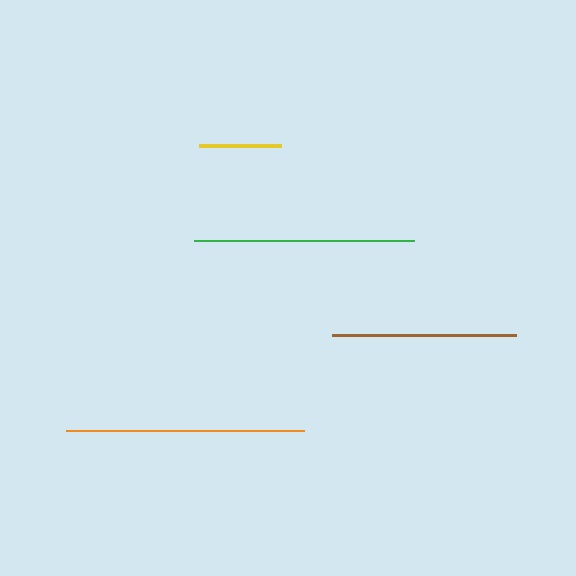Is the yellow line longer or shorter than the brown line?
The brown line is longer than the yellow line.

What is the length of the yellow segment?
The yellow segment is approximately 83 pixels long.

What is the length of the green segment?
The green segment is approximately 220 pixels long.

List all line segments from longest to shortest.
From longest to shortest: orange, green, brown, yellow.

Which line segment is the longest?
The orange line is the longest at approximately 238 pixels.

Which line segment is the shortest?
The yellow line is the shortest at approximately 83 pixels.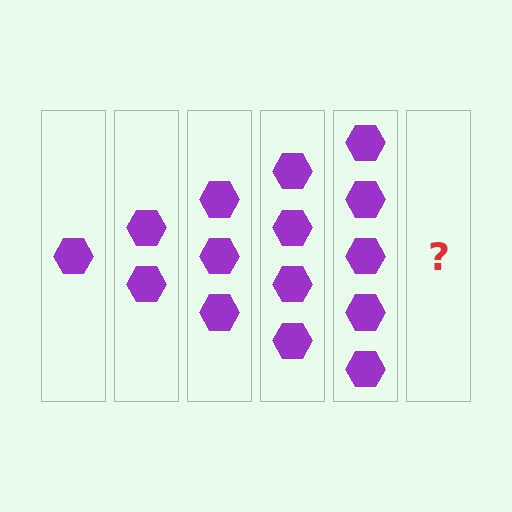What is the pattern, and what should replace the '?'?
The pattern is that each step adds one more hexagon. The '?' should be 6 hexagons.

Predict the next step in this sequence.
The next step is 6 hexagons.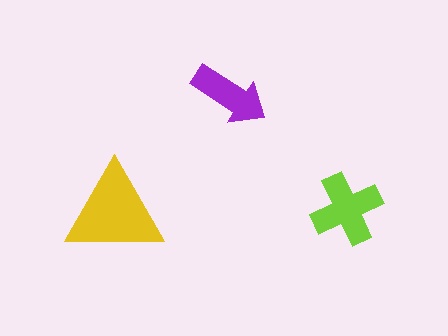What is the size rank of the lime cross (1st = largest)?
2nd.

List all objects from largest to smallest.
The yellow triangle, the lime cross, the purple arrow.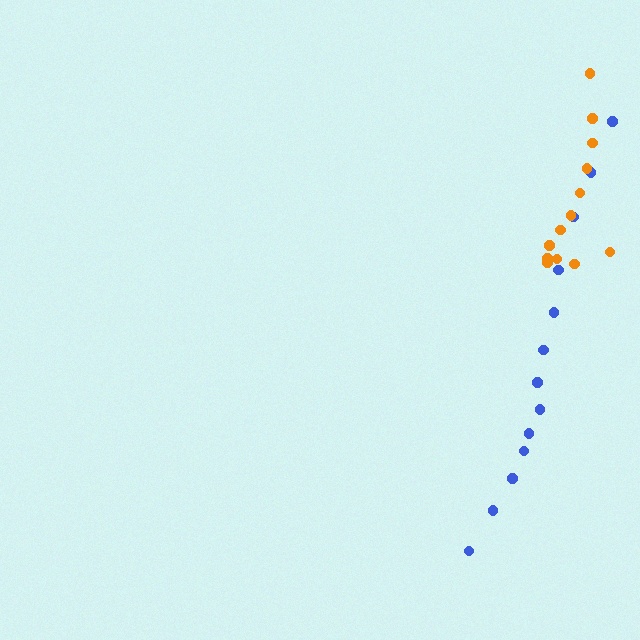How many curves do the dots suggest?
There are 2 distinct paths.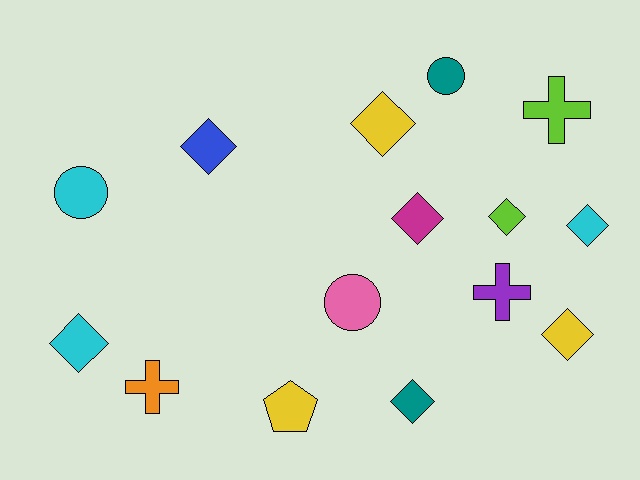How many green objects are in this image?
There are no green objects.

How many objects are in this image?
There are 15 objects.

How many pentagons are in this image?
There is 1 pentagon.